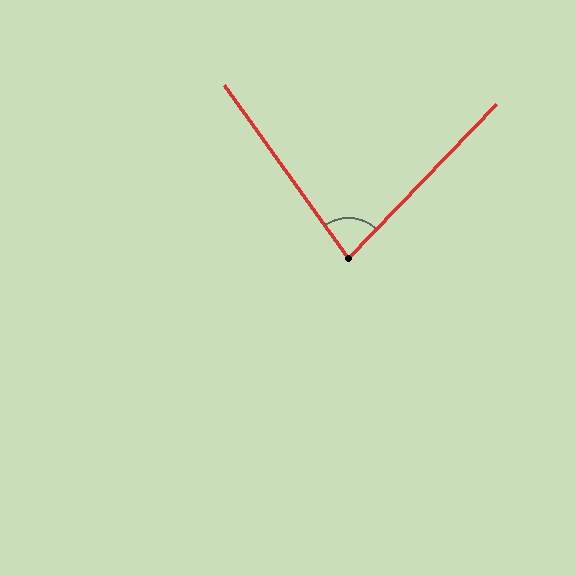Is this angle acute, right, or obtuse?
It is acute.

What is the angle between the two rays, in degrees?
Approximately 79 degrees.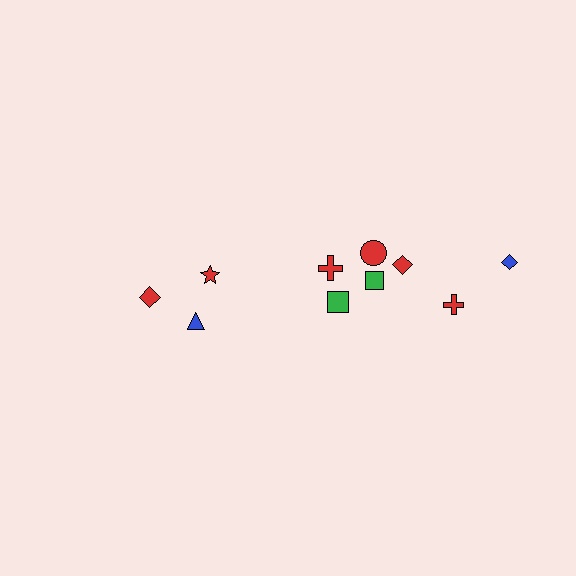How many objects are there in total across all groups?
There are 10 objects.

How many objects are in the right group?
There are 7 objects.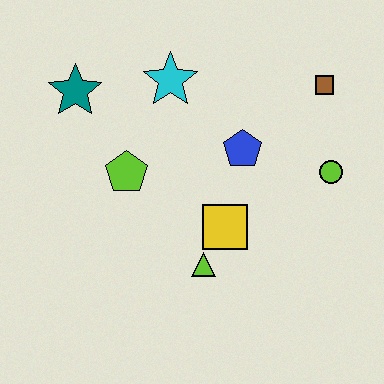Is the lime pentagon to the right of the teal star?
Yes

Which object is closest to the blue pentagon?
The yellow square is closest to the blue pentagon.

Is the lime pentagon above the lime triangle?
Yes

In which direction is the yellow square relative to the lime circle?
The yellow square is to the left of the lime circle.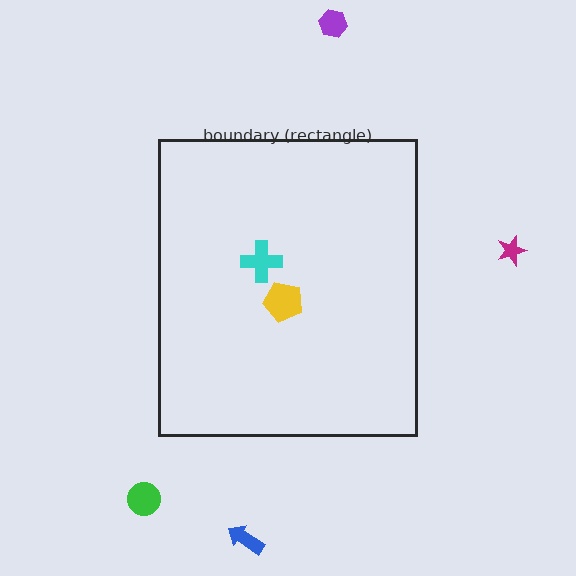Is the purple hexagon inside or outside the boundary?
Outside.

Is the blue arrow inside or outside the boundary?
Outside.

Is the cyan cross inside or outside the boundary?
Inside.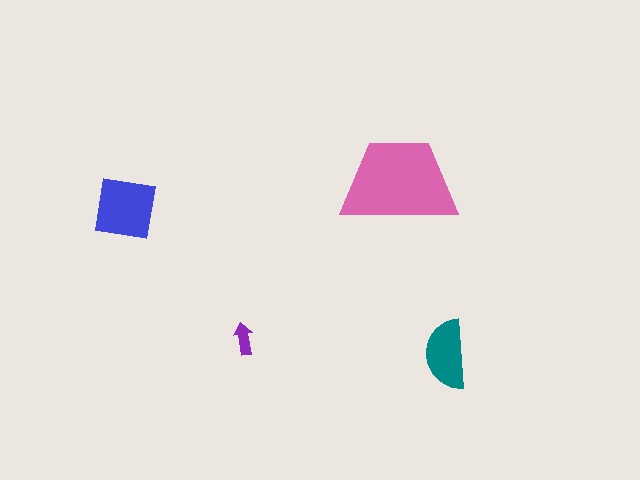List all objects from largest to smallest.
The pink trapezoid, the blue square, the teal semicircle, the purple arrow.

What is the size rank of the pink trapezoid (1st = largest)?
1st.